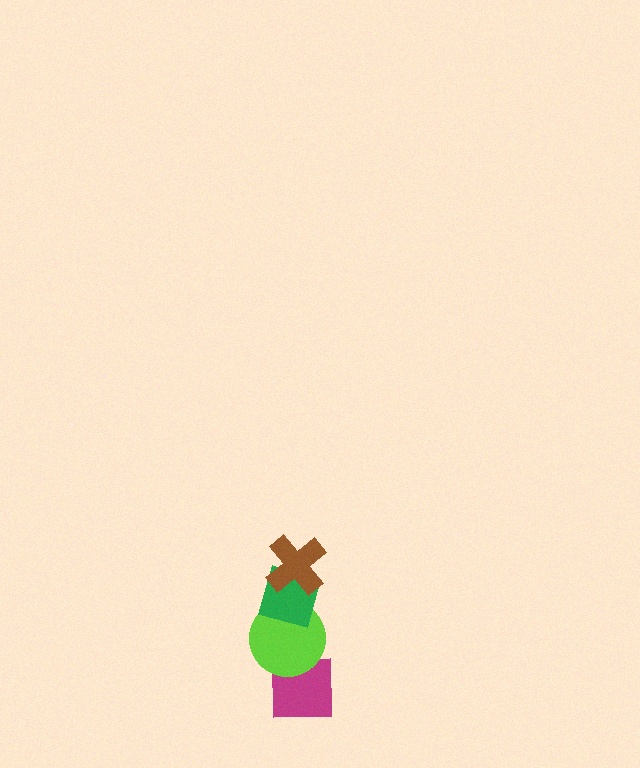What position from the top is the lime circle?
The lime circle is 3rd from the top.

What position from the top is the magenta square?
The magenta square is 4th from the top.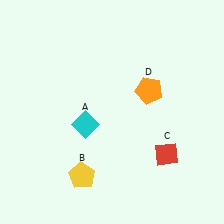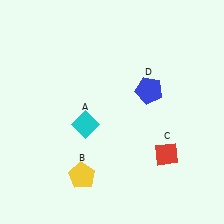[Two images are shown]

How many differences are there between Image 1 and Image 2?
There is 1 difference between the two images.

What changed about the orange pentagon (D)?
In Image 1, D is orange. In Image 2, it changed to blue.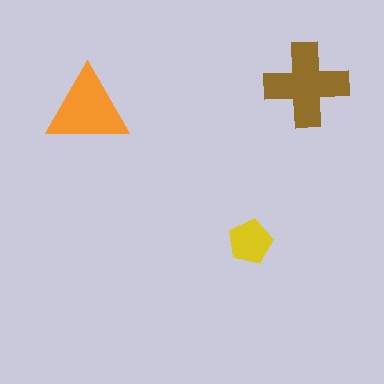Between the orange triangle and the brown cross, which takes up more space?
The brown cross.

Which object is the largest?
The brown cross.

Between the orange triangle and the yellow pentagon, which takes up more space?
The orange triangle.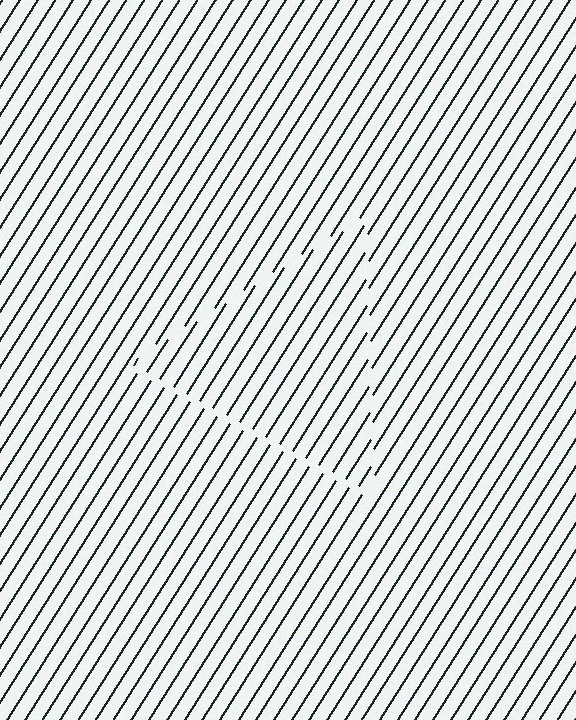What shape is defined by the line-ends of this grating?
An illusory triangle. The interior of the shape contains the same grating, shifted by half a period — the contour is defined by the phase discontinuity where line-ends from the inner and outer gratings abut.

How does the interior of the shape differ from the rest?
The interior of the shape contains the same grating, shifted by half a period — the contour is defined by the phase discontinuity where line-ends from the inner and outer gratings abut.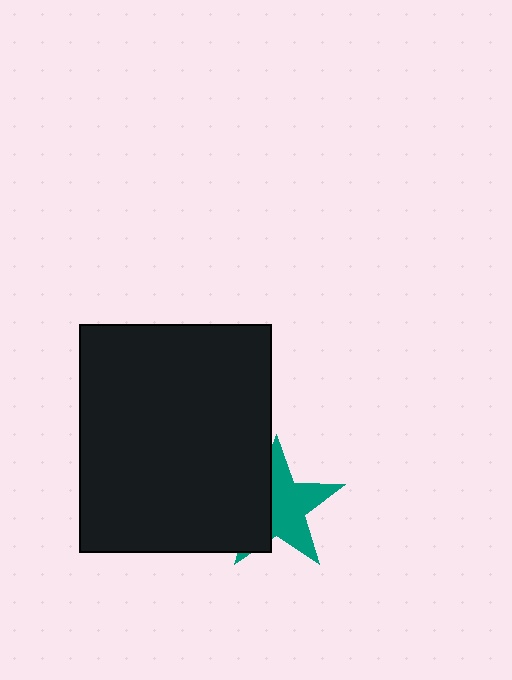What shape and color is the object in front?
The object in front is a black rectangle.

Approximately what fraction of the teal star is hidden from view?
Roughly 40% of the teal star is hidden behind the black rectangle.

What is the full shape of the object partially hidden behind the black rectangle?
The partially hidden object is a teal star.